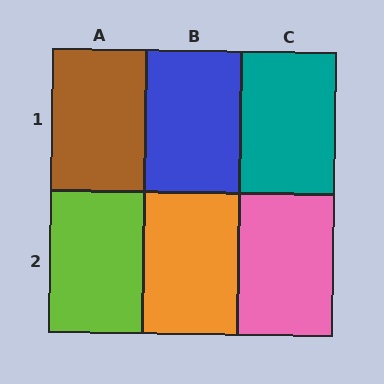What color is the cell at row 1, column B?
Blue.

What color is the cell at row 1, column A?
Brown.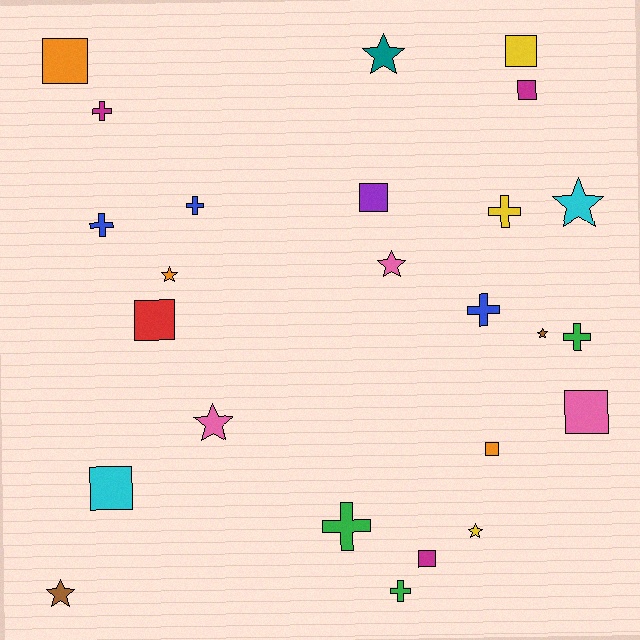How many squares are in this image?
There are 9 squares.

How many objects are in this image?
There are 25 objects.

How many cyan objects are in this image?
There are 2 cyan objects.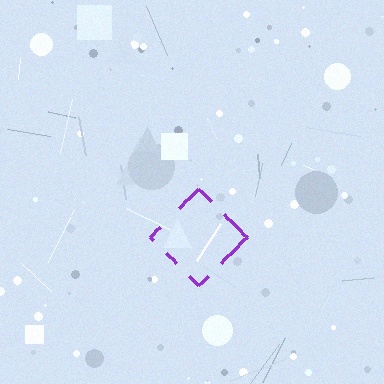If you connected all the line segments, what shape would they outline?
They would outline a diamond.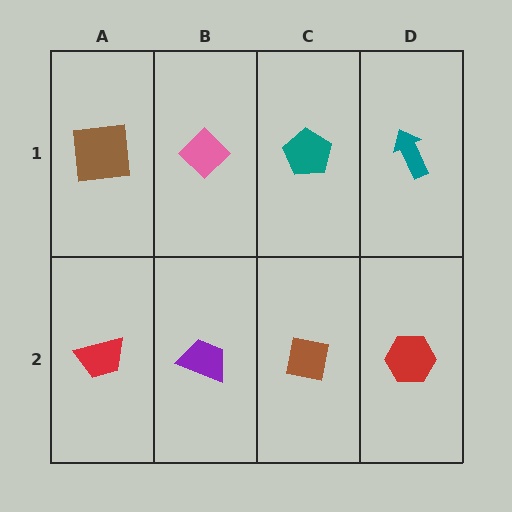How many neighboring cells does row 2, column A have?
2.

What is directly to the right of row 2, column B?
A brown square.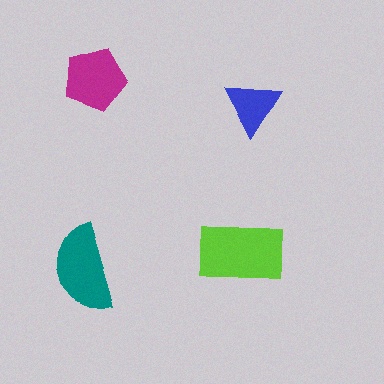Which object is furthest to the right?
The blue triangle is rightmost.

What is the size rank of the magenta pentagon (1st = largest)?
3rd.